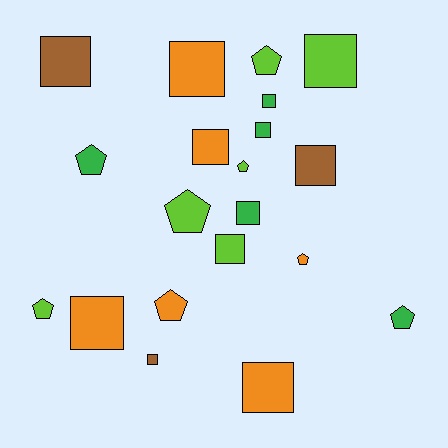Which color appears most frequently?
Orange, with 6 objects.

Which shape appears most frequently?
Square, with 12 objects.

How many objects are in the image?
There are 20 objects.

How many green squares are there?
There are 3 green squares.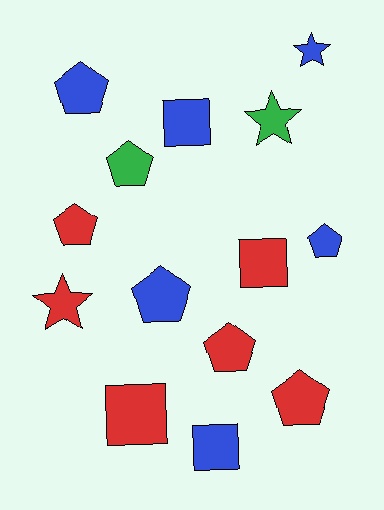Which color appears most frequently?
Red, with 6 objects.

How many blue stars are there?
There is 1 blue star.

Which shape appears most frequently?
Pentagon, with 7 objects.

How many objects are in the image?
There are 14 objects.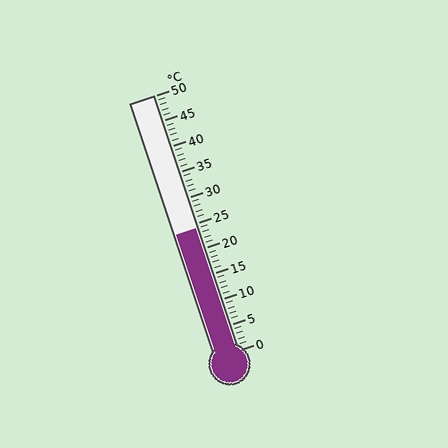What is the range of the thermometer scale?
The thermometer scale ranges from 0°C to 50°C.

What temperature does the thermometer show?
The thermometer shows approximately 24°C.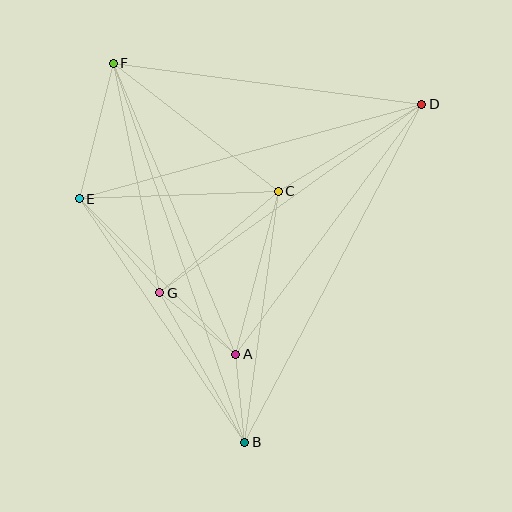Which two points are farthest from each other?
Points B and F are farthest from each other.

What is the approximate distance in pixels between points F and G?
The distance between F and G is approximately 234 pixels.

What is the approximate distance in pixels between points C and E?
The distance between C and E is approximately 199 pixels.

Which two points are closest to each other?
Points A and B are closest to each other.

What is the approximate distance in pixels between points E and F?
The distance between E and F is approximately 140 pixels.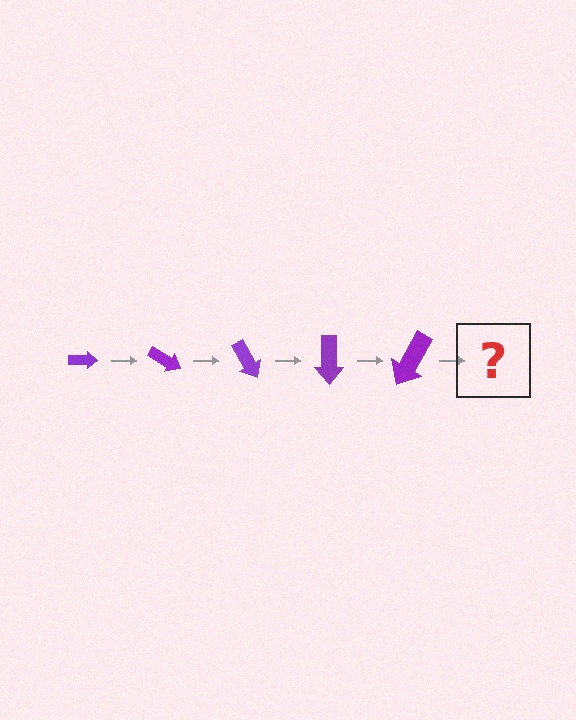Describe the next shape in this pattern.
It should be an arrow, larger than the previous one and rotated 150 degrees from the start.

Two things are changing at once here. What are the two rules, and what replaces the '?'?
The two rules are that the arrow grows larger each step and it rotates 30 degrees each step. The '?' should be an arrow, larger than the previous one and rotated 150 degrees from the start.